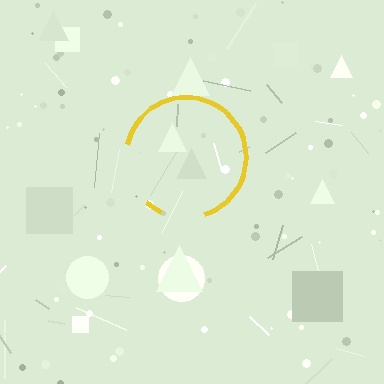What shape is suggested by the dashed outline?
The dashed outline suggests a circle.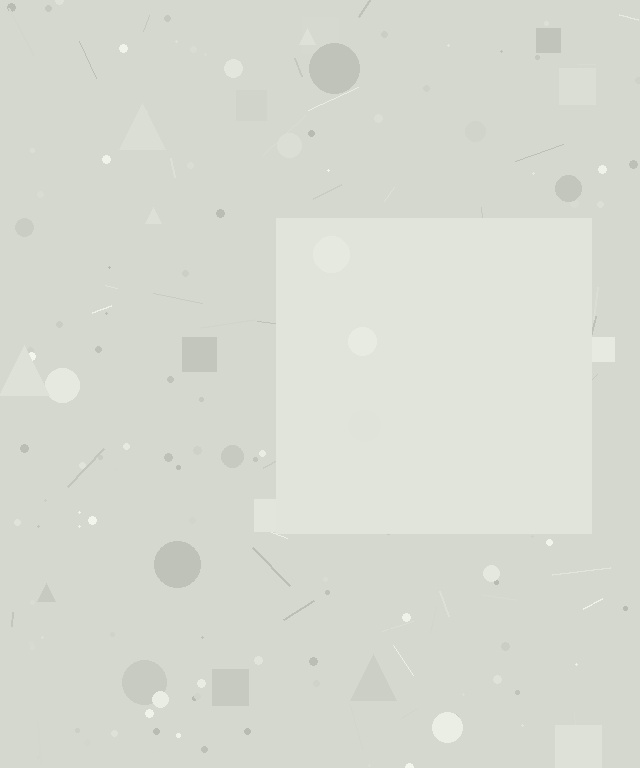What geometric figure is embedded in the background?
A square is embedded in the background.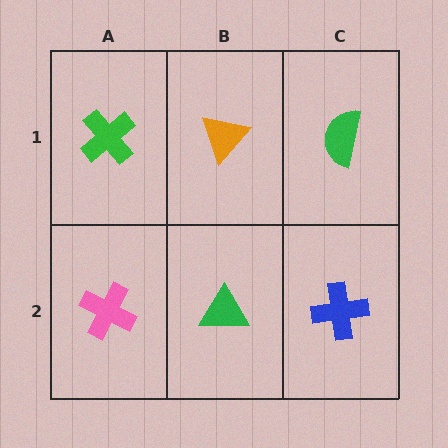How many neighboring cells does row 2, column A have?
2.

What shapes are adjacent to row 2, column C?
A green semicircle (row 1, column C), a green triangle (row 2, column B).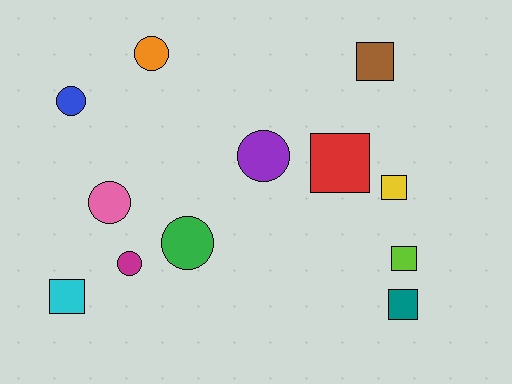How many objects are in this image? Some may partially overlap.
There are 12 objects.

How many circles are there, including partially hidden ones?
There are 6 circles.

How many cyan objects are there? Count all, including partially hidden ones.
There is 1 cyan object.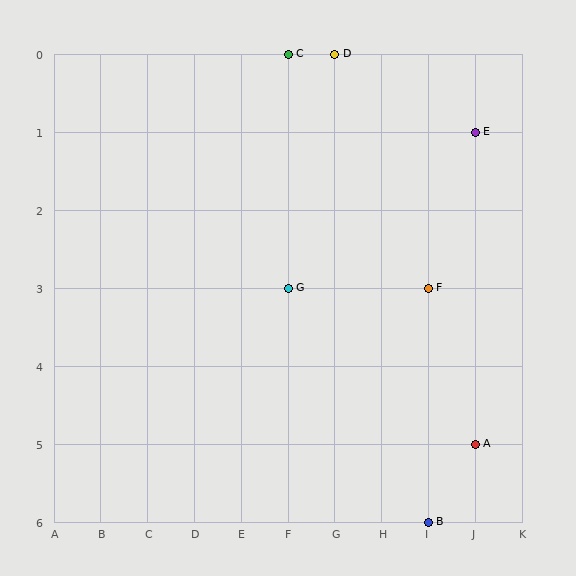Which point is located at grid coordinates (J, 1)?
Point E is at (J, 1).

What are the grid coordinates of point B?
Point B is at grid coordinates (I, 6).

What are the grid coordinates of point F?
Point F is at grid coordinates (I, 3).